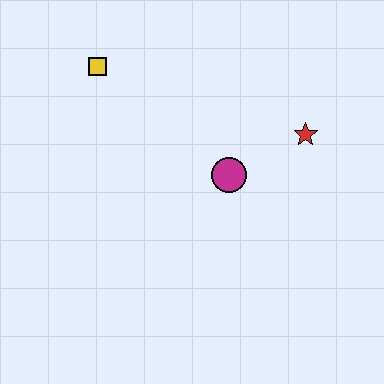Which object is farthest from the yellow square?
The red star is farthest from the yellow square.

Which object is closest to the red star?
The magenta circle is closest to the red star.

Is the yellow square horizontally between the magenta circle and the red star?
No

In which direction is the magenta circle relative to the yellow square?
The magenta circle is to the right of the yellow square.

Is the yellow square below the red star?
No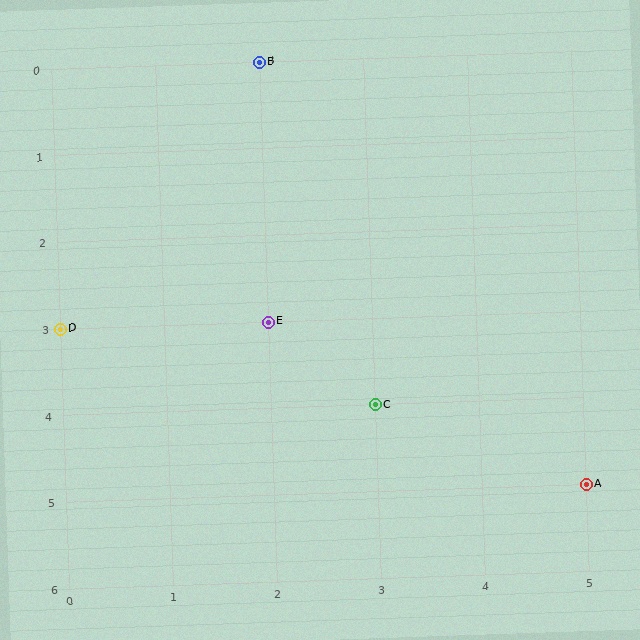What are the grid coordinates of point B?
Point B is at grid coordinates (2, 0).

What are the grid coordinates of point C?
Point C is at grid coordinates (3, 4).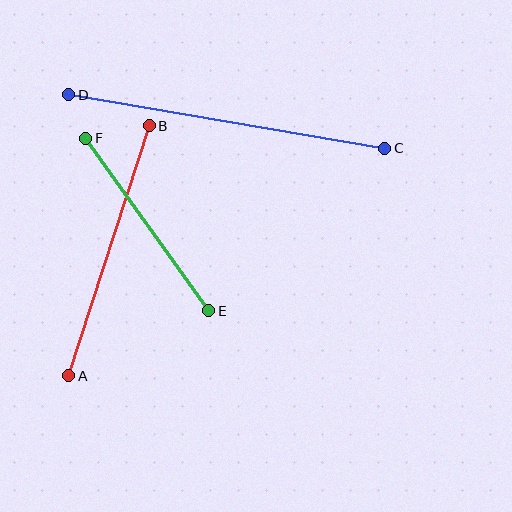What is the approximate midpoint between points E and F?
The midpoint is at approximately (147, 225) pixels.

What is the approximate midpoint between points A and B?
The midpoint is at approximately (109, 251) pixels.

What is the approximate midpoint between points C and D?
The midpoint is at approximately (227, 121) pixels.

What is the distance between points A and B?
The distance is approximately 263 pixels.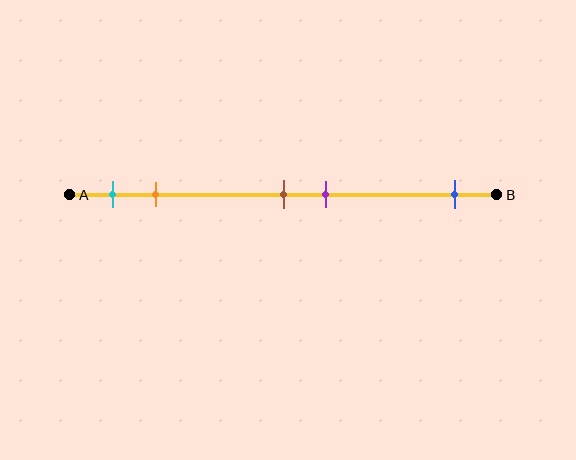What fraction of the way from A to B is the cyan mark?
The cyan mark is approximately 10% (0.1) of the way from A to B.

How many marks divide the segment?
There are 5 marks dividing the segment.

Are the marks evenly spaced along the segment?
No, the marks are not evenly spaced.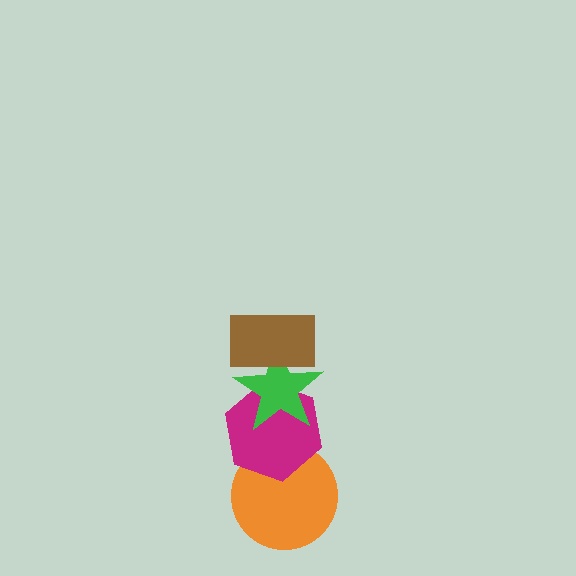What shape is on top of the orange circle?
The magenta hexagon is on top of the orange circle.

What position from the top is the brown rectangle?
The brown rectangle is 1st from the top.